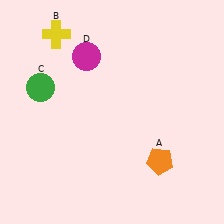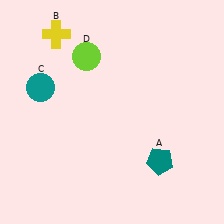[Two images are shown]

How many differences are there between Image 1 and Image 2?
There are 3 differences between the two images.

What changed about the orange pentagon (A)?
In Image 1, A is orange. In Image 2, it changed to teal.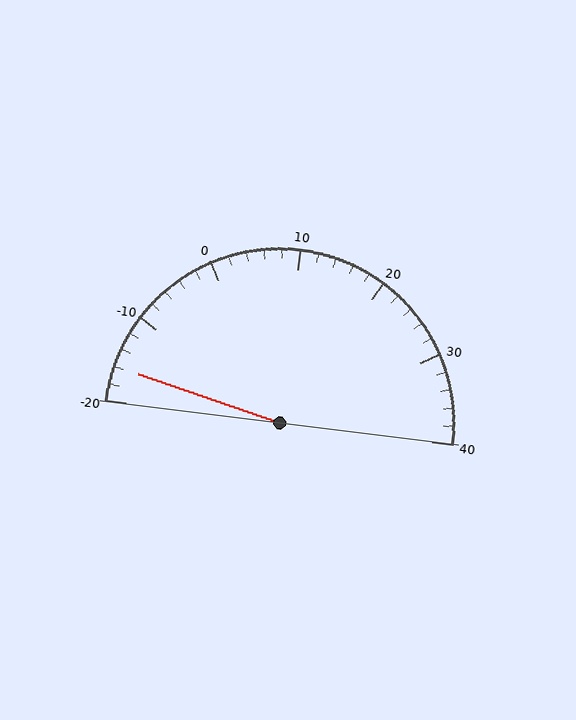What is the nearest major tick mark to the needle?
The nearest major tick mark is -20.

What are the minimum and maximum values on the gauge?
The gauge ranges from -20 to 40.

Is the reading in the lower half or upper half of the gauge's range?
The reading is in the lower half of the range (-20 to 40).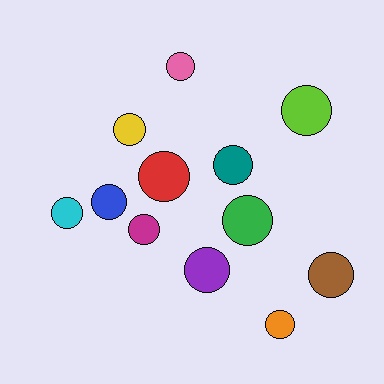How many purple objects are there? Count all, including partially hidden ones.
There is 1 purple object.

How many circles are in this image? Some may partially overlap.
There are 12 circles.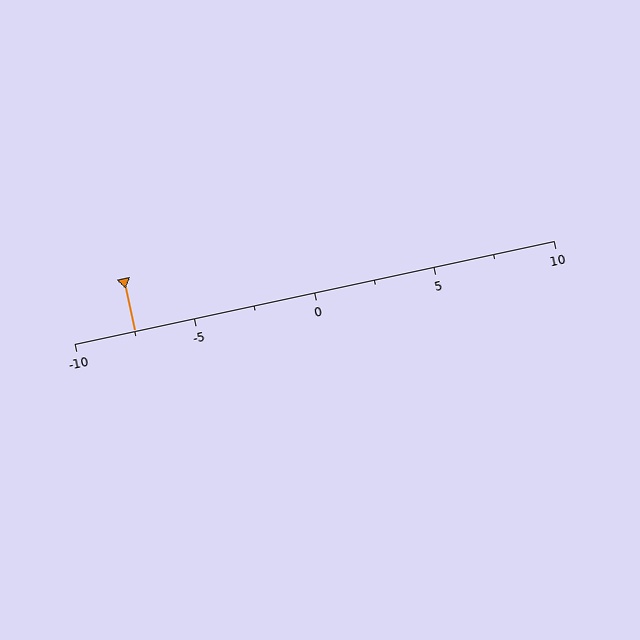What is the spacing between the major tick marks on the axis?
The major ticks are spaced 5 apart.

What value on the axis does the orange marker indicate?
The marker indicates approximately -7.5.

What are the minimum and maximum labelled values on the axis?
The axis runs from -10 to 10.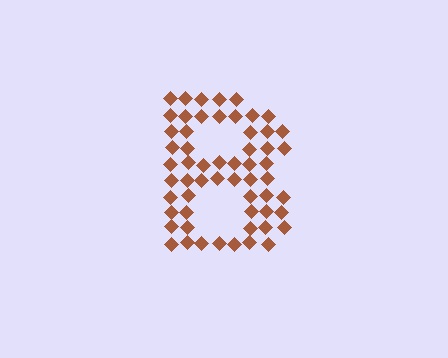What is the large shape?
The large shape is the letter B.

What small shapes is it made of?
It is made of small diamonds.